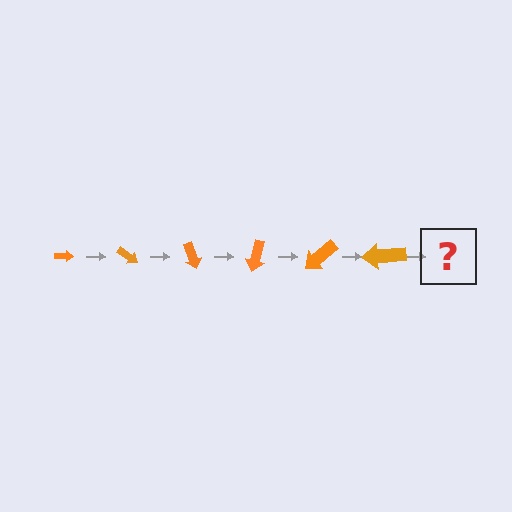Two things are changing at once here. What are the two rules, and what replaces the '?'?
The two rules are that the arrow grows larger each step and it rotates 35 degrees each step. The '?' should be an arrow, larger than the previous one and rotated 210 degrees from the start.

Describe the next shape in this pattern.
It should be an arrow, larger than the previous one and rotated 210 degrees from the start.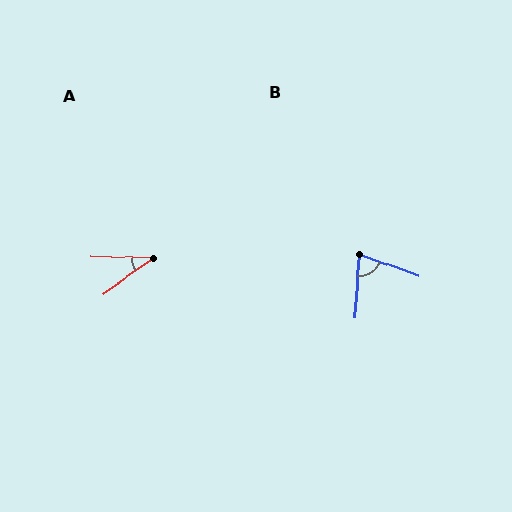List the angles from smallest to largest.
A (36°), B (74°).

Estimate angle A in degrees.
Approximately 36 degrees.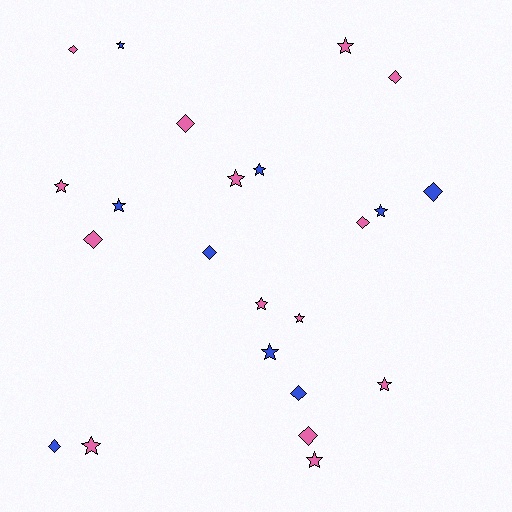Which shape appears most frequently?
Star, with 13 objects.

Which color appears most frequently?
Pink, with 14 objects.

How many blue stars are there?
There are 5 blue stars.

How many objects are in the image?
There are 23 objects.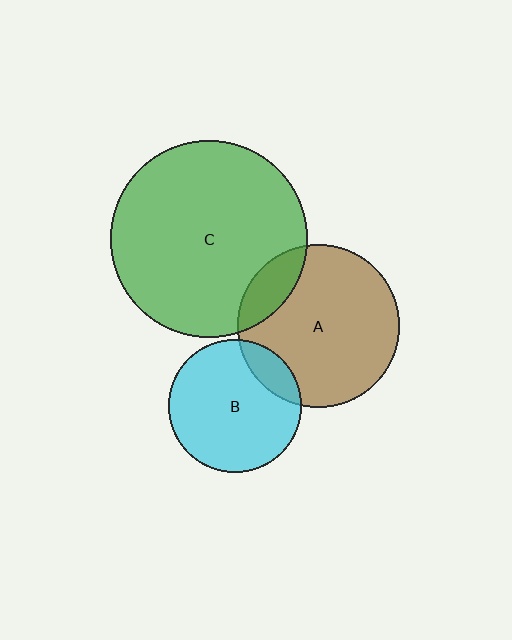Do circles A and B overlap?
Yes.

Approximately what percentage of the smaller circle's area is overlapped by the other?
Approximately 15%.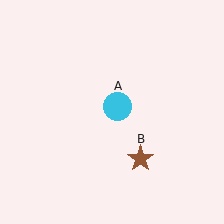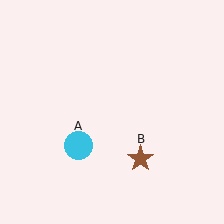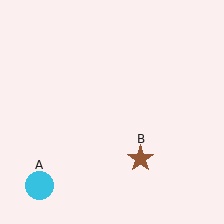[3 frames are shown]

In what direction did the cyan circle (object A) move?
The cyan circle (object A) moved down and to the left.